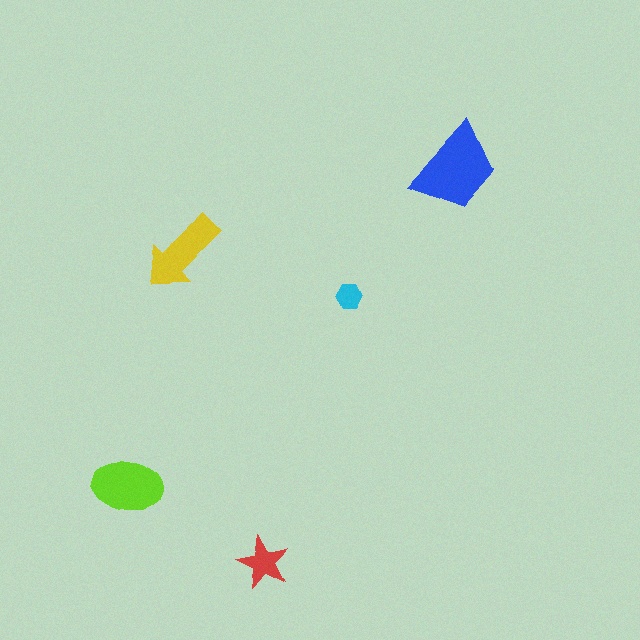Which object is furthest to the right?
The blue trapezoid is rightmost.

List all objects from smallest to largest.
The cyan hexagon, the red star, the yellow arrow, the lime ellipse, the blue trapezoid.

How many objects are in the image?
There are 5 objects in the image.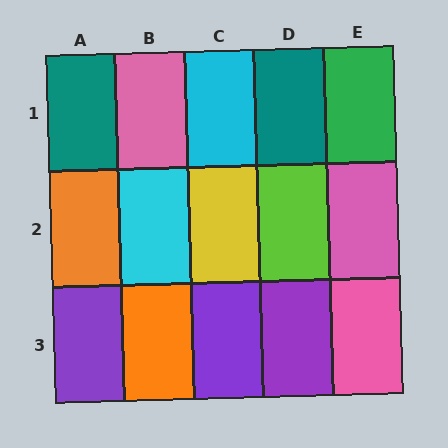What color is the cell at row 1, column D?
Teal.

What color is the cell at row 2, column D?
Lime.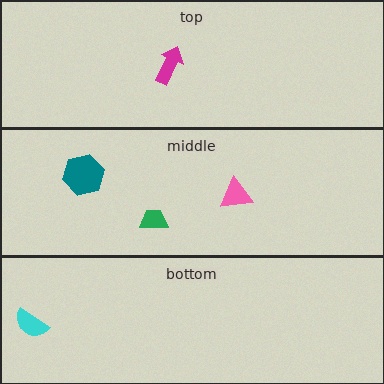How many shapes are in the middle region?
3.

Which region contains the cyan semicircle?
The bottom region.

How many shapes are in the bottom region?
1.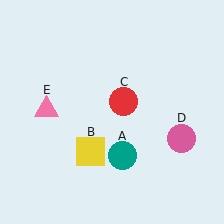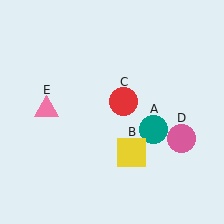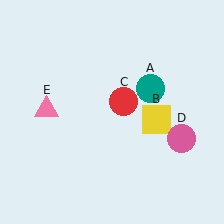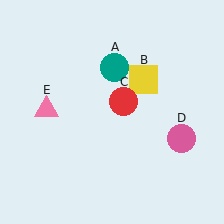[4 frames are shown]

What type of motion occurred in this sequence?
The teal circle (object A), yellow square (object B) rotated counterclockwise around the center of the scene.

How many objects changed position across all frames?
2 objects changed position: teal circle (object A), yellow square (object B).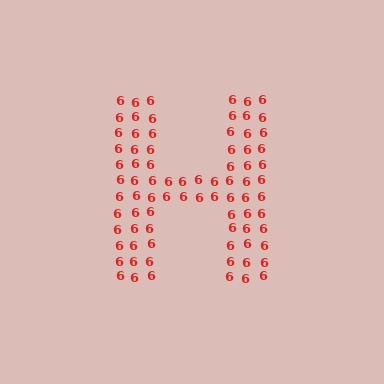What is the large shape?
The large shape is the letter H.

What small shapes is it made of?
It is made of small digit 6's.